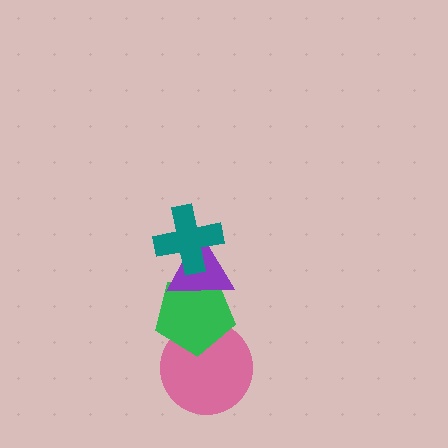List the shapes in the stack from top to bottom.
From top to bottom: the teal cross, the purple triangle, the green pentagon, the pink circle.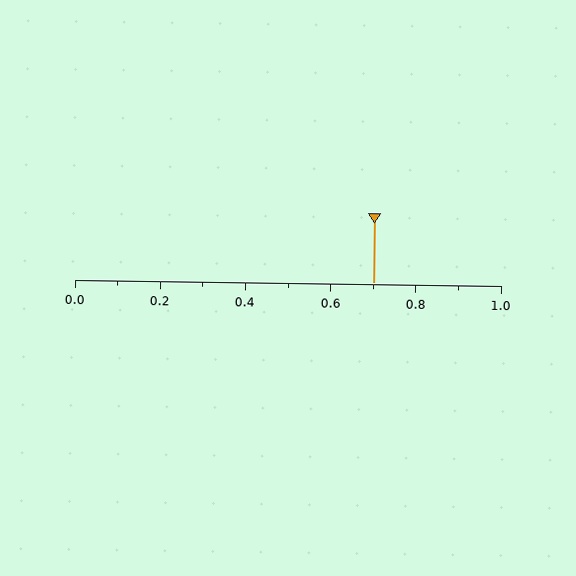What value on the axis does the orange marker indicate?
The marker indicates approximately 0.7.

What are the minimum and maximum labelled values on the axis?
The axis runs from 0.0 to 1.0.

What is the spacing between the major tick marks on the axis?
The major ticks are spaced 0.2 apart.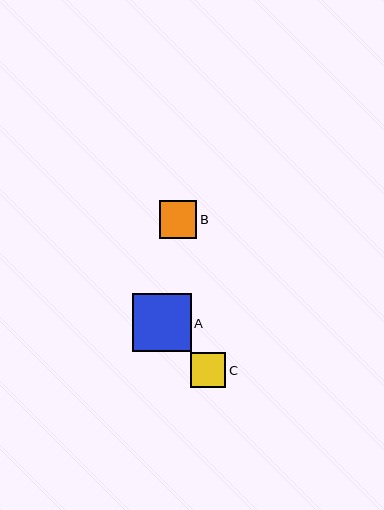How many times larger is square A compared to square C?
Square A is approximately 1.7 times the size of square C.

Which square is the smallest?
Square C is the smallest with a size of approximately 35 pixels.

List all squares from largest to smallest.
From largest to smallest: A, B, C.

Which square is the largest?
Square A is the largest with a size of approximately 59 pixels.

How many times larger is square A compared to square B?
Square A is approximately 1.6 times the size of square B.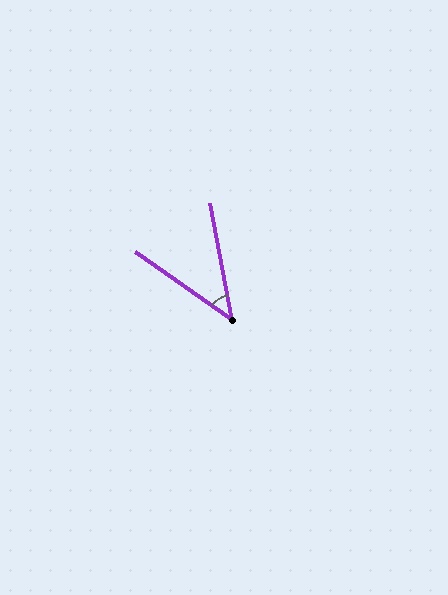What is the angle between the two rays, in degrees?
Approximately 44 degrees.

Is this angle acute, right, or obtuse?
It is acute.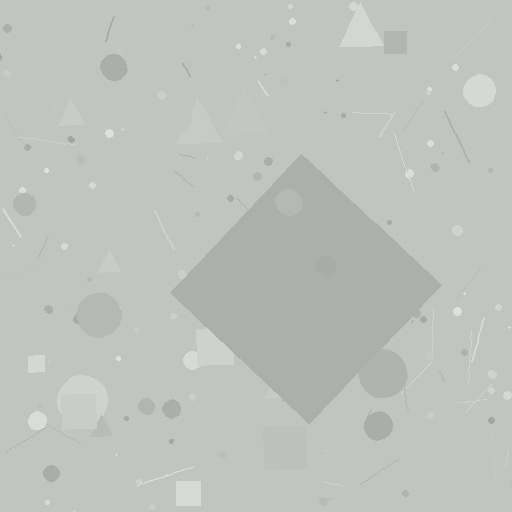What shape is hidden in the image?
A diamond is hidden in the image.